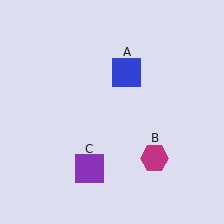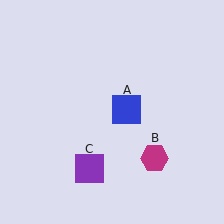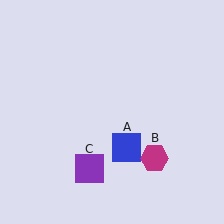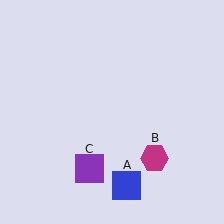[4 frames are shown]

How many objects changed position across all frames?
1 object changed position: blue square (object A).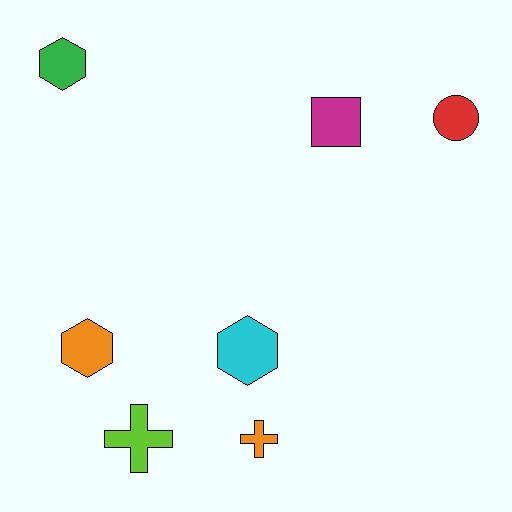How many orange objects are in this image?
There are 2 orange objects.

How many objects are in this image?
There are 7 objects.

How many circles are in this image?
There is 1 circle.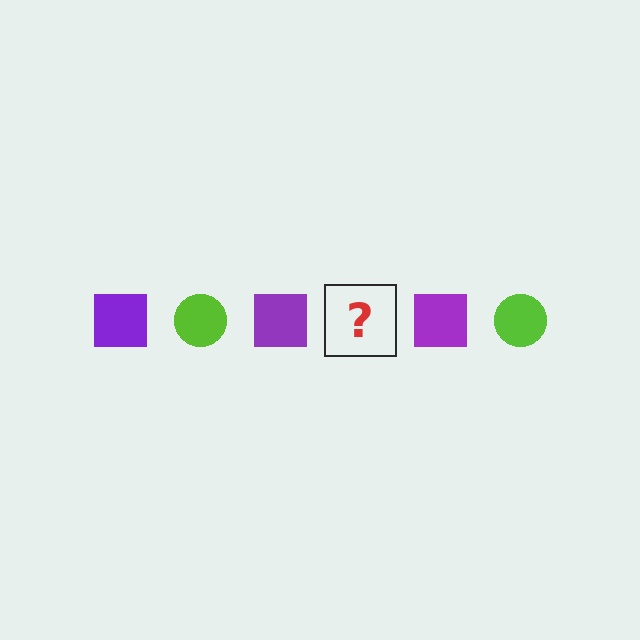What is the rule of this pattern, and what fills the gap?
The rule is that the pattern alternates between purple square and lime circle. The gap should be filled with a lime circle.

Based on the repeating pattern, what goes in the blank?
The blank should be a lime circle.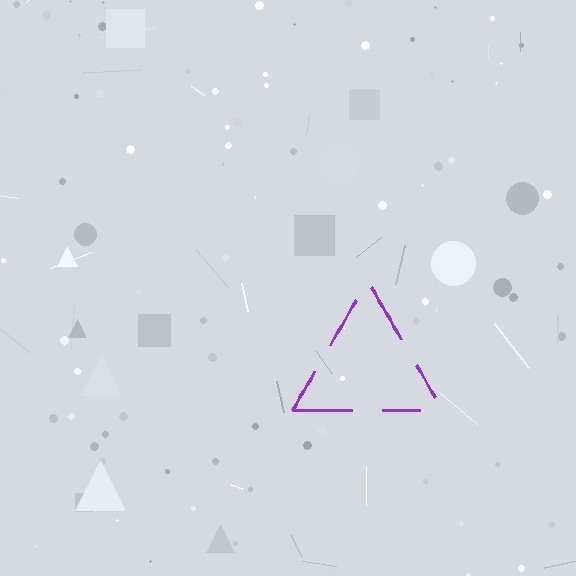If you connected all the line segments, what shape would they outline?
They would outline a triangle.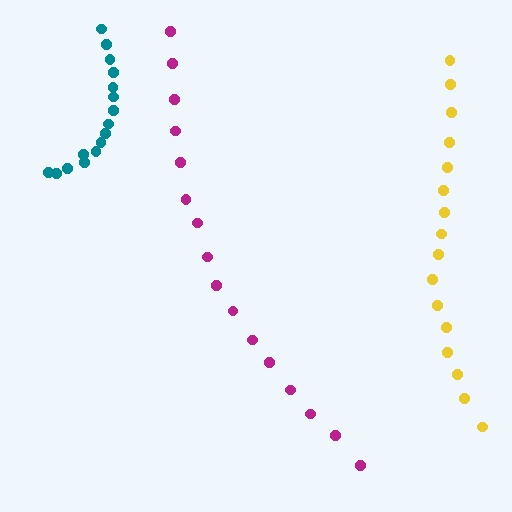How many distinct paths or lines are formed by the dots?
There are 3 distinct paths.